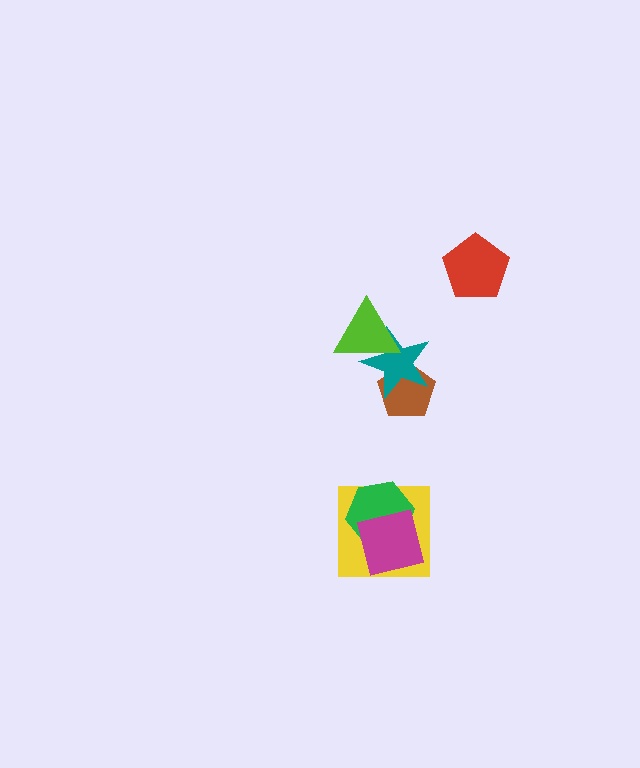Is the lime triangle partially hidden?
No, no other shape covers it.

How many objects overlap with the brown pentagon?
1 object overlaps with the brown pentagon.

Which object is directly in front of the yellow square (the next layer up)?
The green hexagon is directly in front of the yellow square.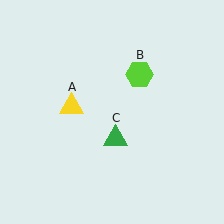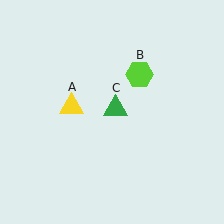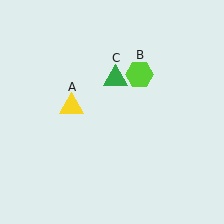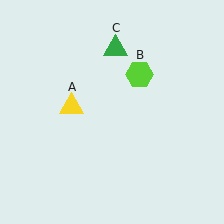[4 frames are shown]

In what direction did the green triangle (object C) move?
The green triangle (object C) moved up.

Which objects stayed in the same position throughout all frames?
Yellow triangle (object A) and lime hexagon (object B) remained stationary.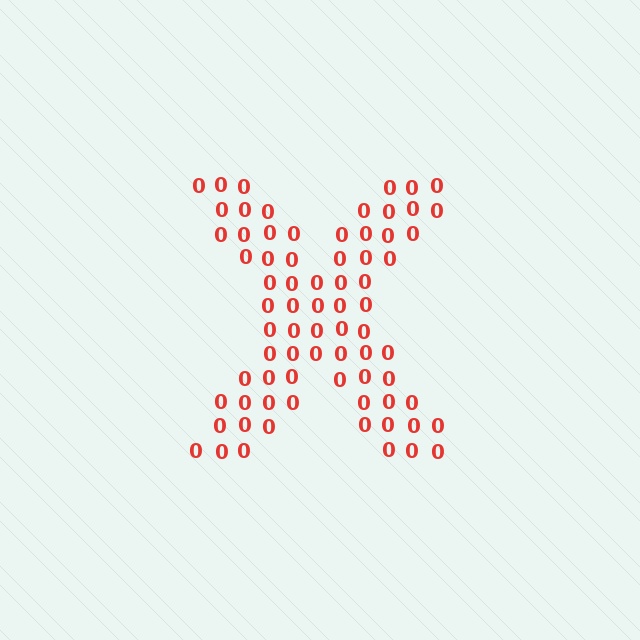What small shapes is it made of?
It is made of small digit 0's.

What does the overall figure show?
The overall figure shows the letter X.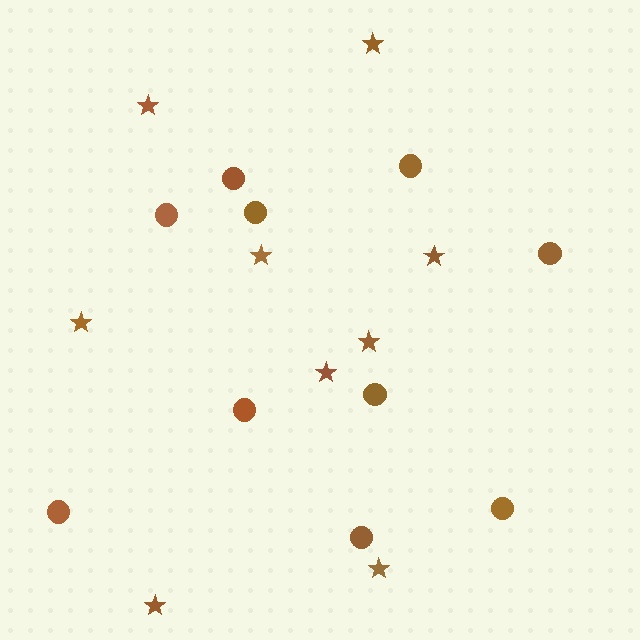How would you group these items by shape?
There are 2 groups: one group of circles (10) and one group of stars (9).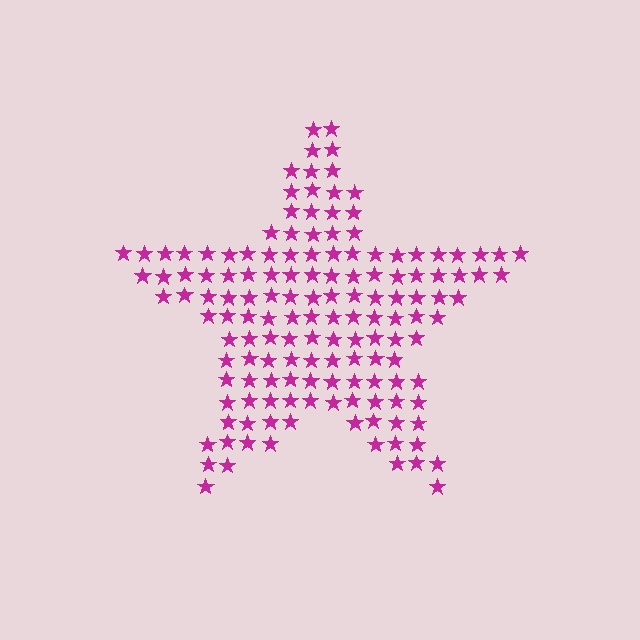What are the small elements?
The small elements are stars.